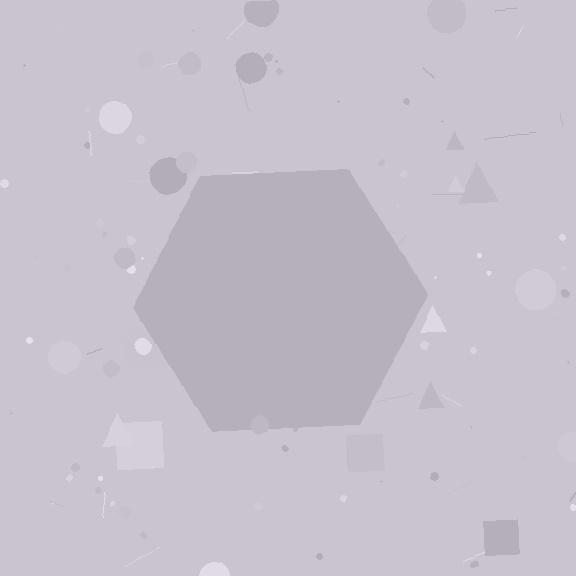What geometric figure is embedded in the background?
A hexagon is embedded in the background.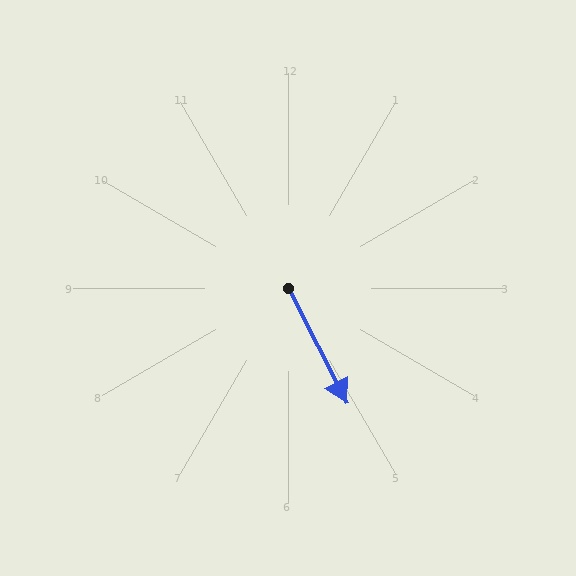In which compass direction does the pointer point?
Southeast.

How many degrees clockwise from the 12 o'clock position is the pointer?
Approximately 153 degrees.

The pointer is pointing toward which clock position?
Roughly 5 o'clock.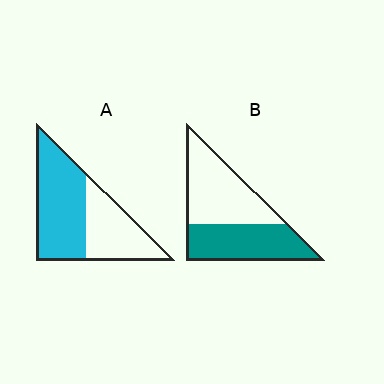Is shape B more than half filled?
Roughly half.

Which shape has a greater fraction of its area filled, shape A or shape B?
Shape A.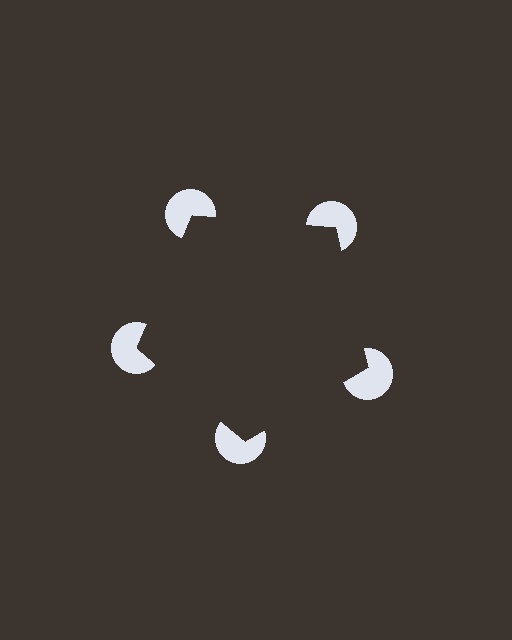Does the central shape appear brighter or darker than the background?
It typically appears slightly darker than the background, even though no actual brightness change is drawn.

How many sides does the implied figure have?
5 sides.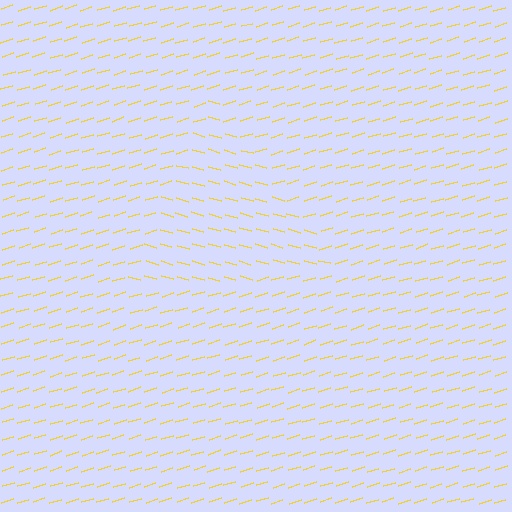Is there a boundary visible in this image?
Yes, there is a texture boundary formed by a change in line orientation.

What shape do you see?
I see a triangle.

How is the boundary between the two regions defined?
The boundary is defined purely by a change in line orientation (approximately 32 degrees difference). All lines are the same color and thickness.